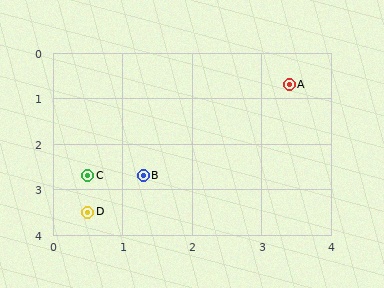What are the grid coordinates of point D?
Point D is at approximately (0.5, 3.5).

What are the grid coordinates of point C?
Point C is at approximately (0.5, 2.7).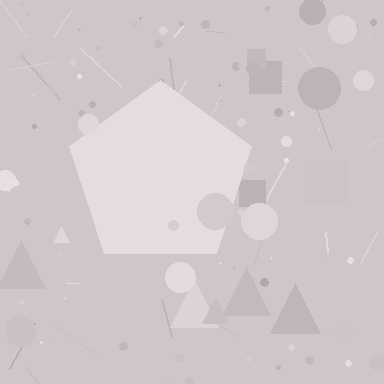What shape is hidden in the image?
A pentagon is hidden in the image.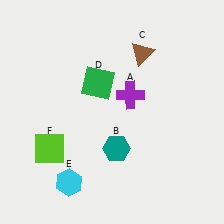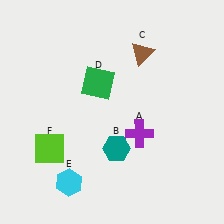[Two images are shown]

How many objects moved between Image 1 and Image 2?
1 object moved between the two images.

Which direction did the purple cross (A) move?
The purple cross (A) moved down.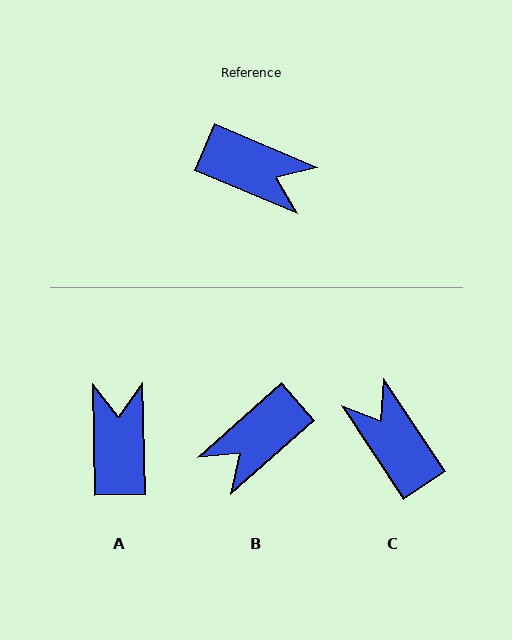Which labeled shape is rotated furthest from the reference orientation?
C, about 146 degrees away.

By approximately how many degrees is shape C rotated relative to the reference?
Approximately 146 degrees counter-clockwise.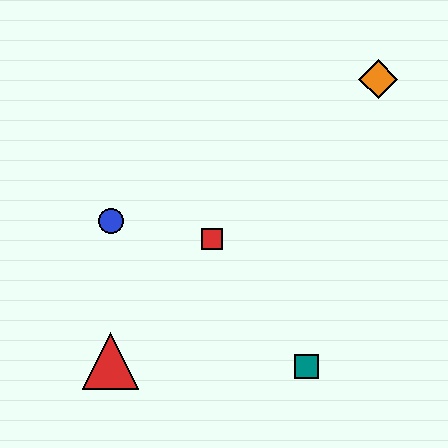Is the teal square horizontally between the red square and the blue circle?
No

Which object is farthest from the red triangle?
The orange diamond is farthest from the red triangle.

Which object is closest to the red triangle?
The blue circle is closest to the red triangle.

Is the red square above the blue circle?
No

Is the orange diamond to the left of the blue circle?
No